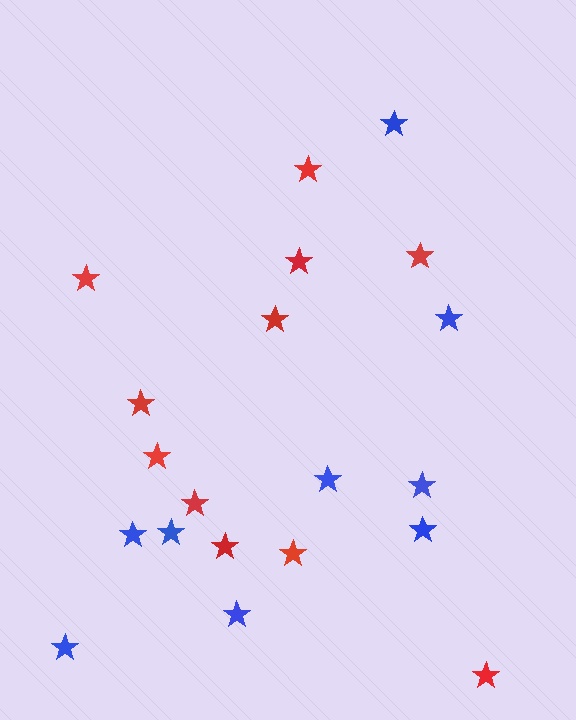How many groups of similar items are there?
There are 2 groups: one group of blue stars (9) and one group of red stars (11).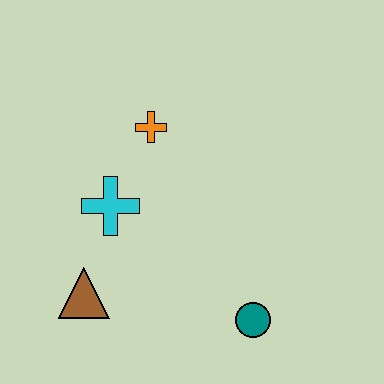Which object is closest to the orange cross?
The cyan cross is closest to the orange cross.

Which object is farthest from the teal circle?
The orange cross is farthest from the teal circle.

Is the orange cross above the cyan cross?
Yes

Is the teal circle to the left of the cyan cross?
No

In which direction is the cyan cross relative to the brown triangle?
The cyan cross is above the brown triangle.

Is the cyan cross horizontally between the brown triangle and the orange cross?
Yes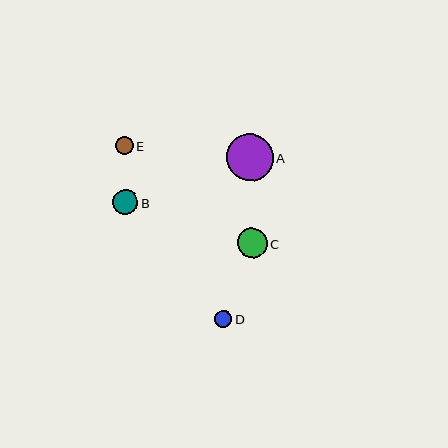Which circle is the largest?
Circle A is the largest with a size of approximately 47 pixels.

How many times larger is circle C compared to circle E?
Circle C is approximately 1.7 times the size of circle E.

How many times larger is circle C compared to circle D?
Circle C is approximately 1.7 times the size of circle D.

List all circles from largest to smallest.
From largest to smallest: A, C, B, E, D.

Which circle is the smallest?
Circle D is the smallest with a size of approximately 18 pixels.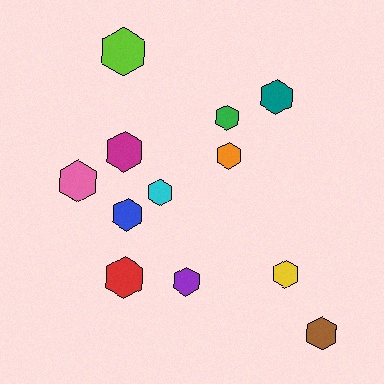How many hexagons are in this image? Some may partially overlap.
There are 12 hexagons.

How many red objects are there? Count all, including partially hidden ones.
There is 1 red object.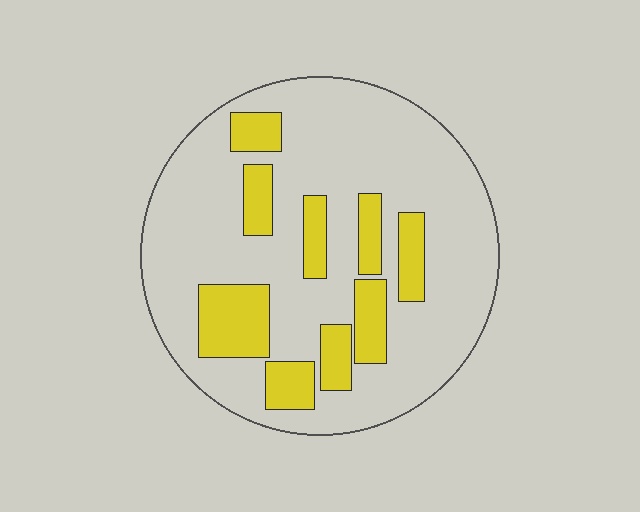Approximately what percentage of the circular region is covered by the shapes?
Approximately 25%.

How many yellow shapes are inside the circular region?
9.